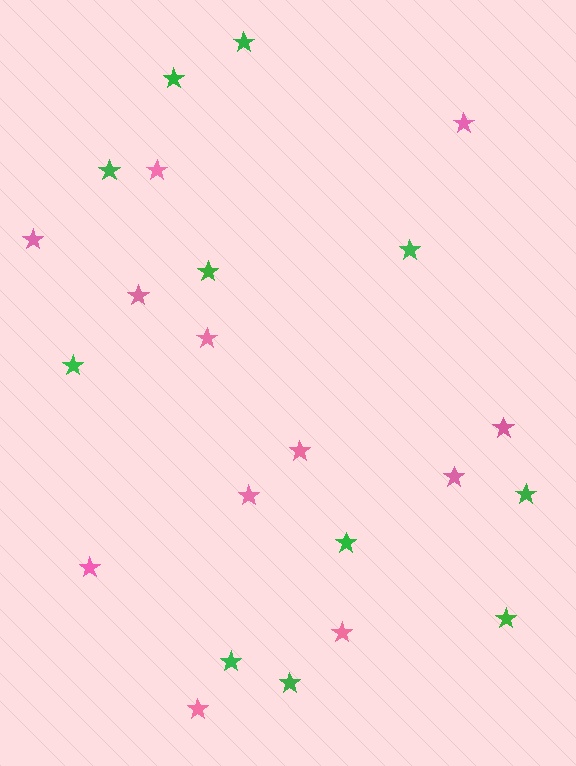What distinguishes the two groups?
There are 2 groups: one group of green stars (11) and one group of pink stars (12).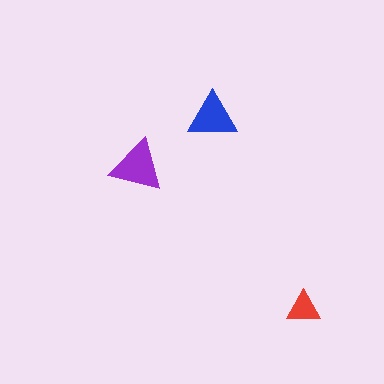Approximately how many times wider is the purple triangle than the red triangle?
About 1.5 times wider.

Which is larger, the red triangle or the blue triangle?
The blue one.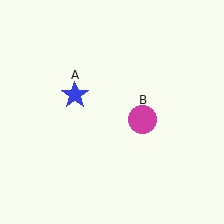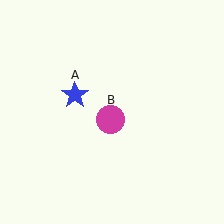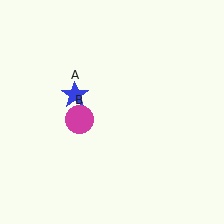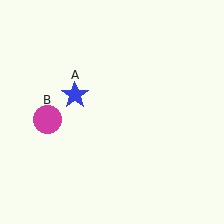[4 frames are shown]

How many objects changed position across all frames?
1 object changed position: magenta circle (object B).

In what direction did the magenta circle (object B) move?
The magenta circle (object B) moved left.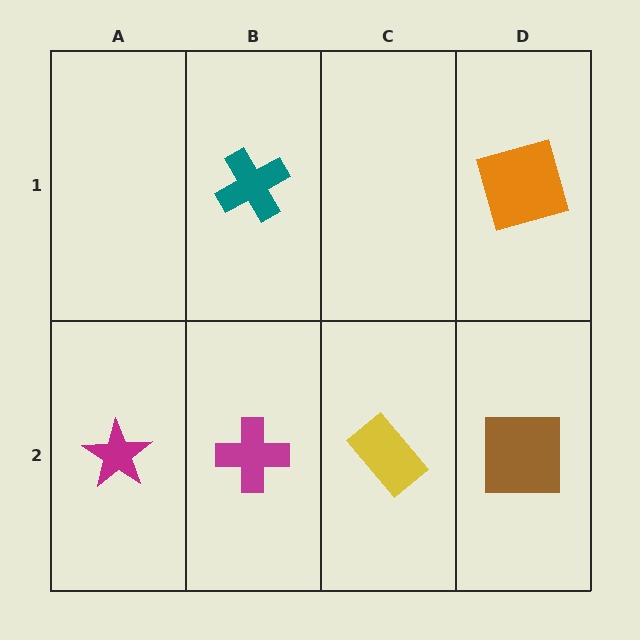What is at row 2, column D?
A brown square.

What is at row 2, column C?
A yellow rectangle.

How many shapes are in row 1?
2 shapes.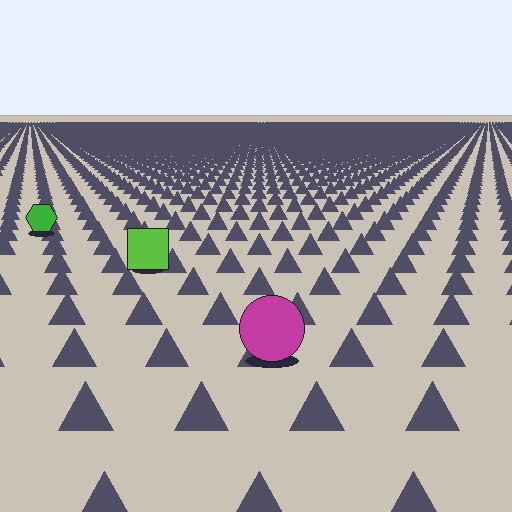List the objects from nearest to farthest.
From nearest to farthest: the magenta circle, the lime square, the green hexagon.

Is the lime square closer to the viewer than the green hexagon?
Yes. The lime square is closer — you can tell from the texture gradient: the ground texture is coarser near it.